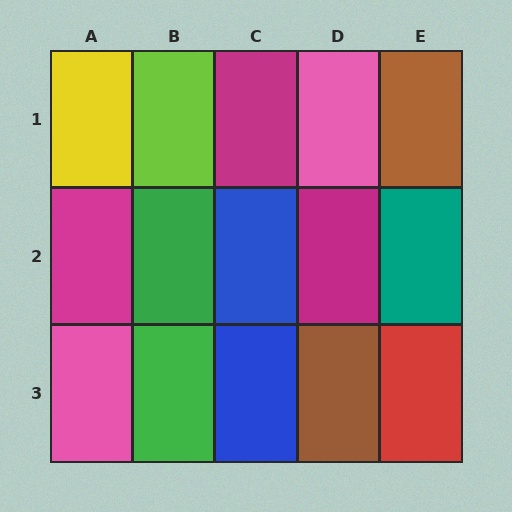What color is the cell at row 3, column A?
Pink.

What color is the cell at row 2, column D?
Magenta.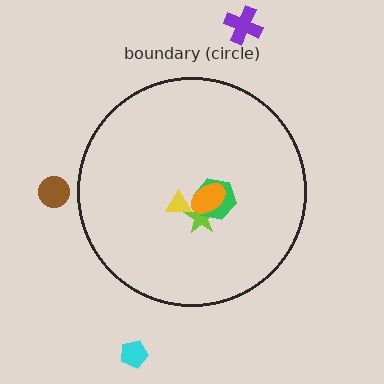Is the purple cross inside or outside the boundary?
Outside.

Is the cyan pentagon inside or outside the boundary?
Outside.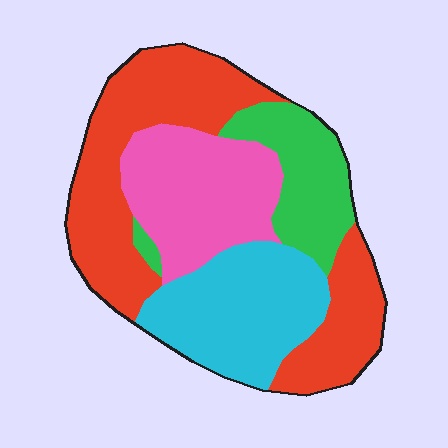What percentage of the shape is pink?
Pink takes up about one fifth (1/5) of the shape.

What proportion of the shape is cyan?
Cyan covers 23% of the shape.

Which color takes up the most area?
Red, at roughly 40%.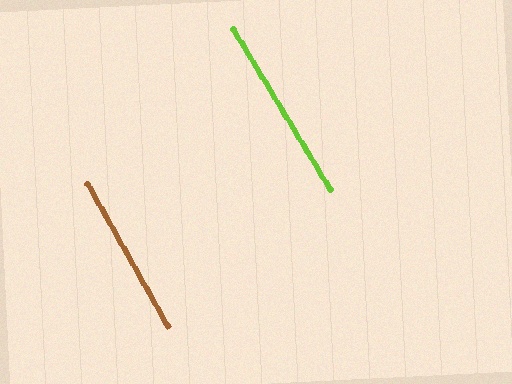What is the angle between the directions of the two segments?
Approximately 2 degrees.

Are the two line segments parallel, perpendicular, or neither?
Parallel — their directions differ by only 1.6°.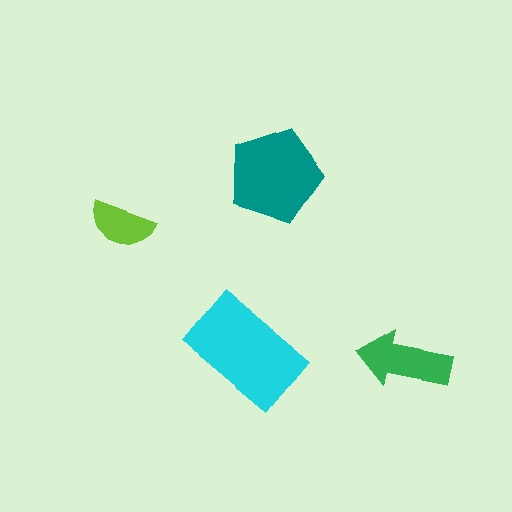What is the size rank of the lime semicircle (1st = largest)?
4th.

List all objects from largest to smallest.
The cyan rectangle, the teal pentagon, the green arrow, the lime semicircle.